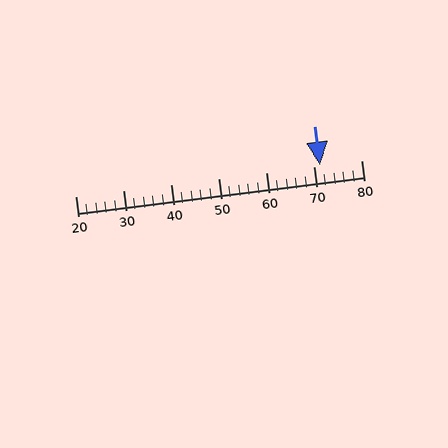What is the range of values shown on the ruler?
The ruler shows values from 20 to 80.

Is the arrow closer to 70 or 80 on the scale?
The arrow is closer to 70.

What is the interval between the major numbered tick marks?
The major tick marks are spaced 10 units apart.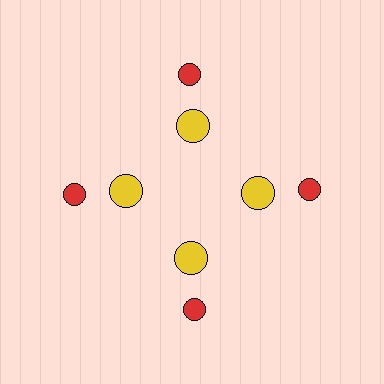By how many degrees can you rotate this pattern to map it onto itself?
The pattern maps onto itself every 90 degrees of rotation.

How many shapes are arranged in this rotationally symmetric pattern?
There are 8 shapes, arranged in 4 groups of 2.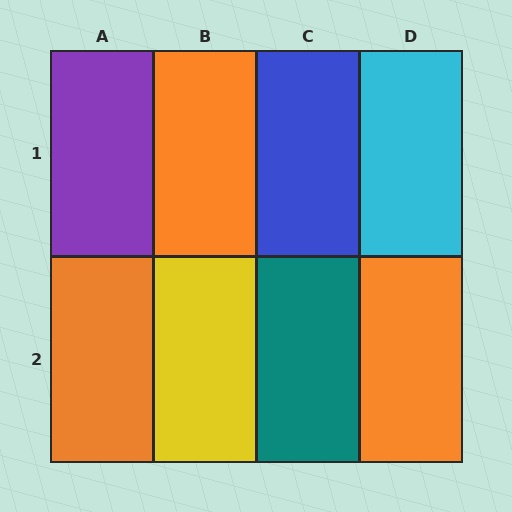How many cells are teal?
1 cell is teal.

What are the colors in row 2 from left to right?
Orange, yellow, teal, orange.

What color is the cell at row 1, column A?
Purple.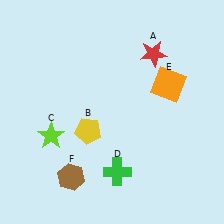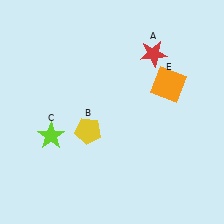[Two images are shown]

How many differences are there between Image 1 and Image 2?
There are 2 differences between the two images.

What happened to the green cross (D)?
The green cross (D) was removed in Image 2. It was in the bottom-right area of Image 1.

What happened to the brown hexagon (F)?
The brown hexagon (F) was removed in Image 2. It was in the bottom-left area of Image 1.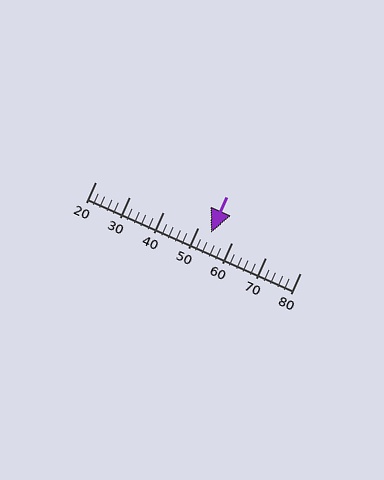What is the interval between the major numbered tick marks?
The major tick marks are spaced 10 units apart.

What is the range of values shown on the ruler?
The ruler shows values from 20 to 80.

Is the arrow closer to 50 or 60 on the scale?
The arrow is closer to 50.